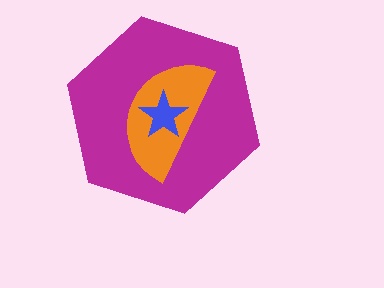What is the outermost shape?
The magenta hexagon.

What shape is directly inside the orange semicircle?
The blue star.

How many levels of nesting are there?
3.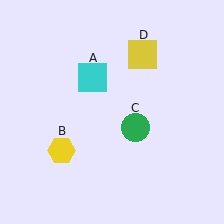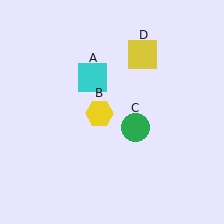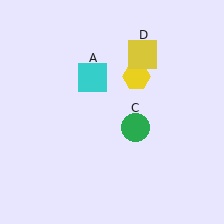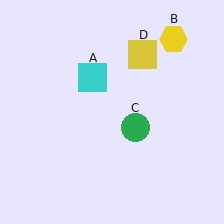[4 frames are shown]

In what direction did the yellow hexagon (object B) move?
The yellow hexagon (object B) moved up and to the right.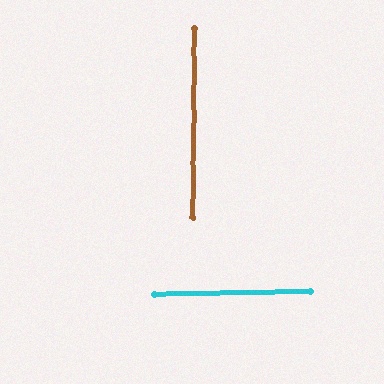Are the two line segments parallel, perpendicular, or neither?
Perpendicular — they meet at approximately 88°.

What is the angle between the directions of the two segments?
Approximately 88 degrees.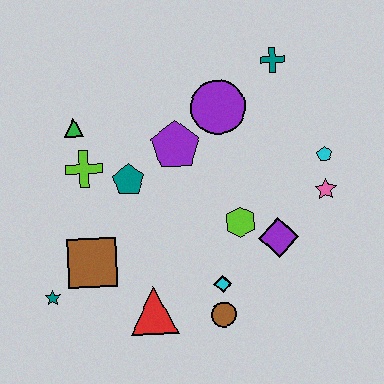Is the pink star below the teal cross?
Yes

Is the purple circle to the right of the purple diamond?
No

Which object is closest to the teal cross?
The purple circle is closest to the teal cross.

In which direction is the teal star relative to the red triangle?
The teal star is to the left of the red triangle.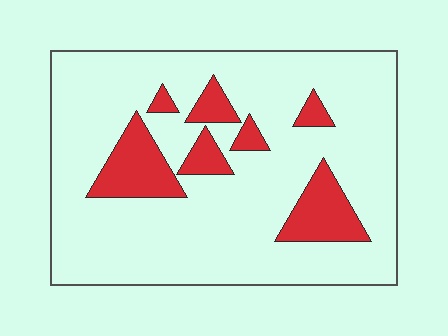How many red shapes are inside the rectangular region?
7.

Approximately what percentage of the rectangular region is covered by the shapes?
Approximately 15%.